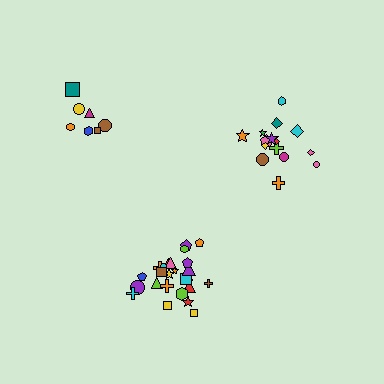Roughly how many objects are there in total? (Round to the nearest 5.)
Roughly 45 objects in total.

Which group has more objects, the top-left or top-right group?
The top-right group.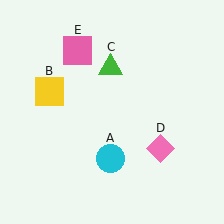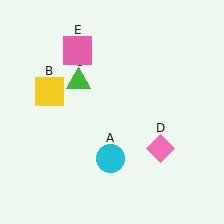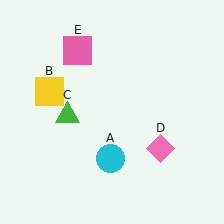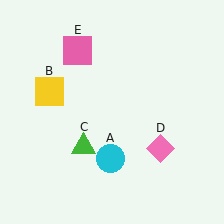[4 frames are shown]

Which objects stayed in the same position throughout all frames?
Cyan circle (object A) and yellow square (object B) and pink diamond (object D) and pink square (object E) remained stationary.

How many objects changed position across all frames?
1 object changed position: green triangle (object C).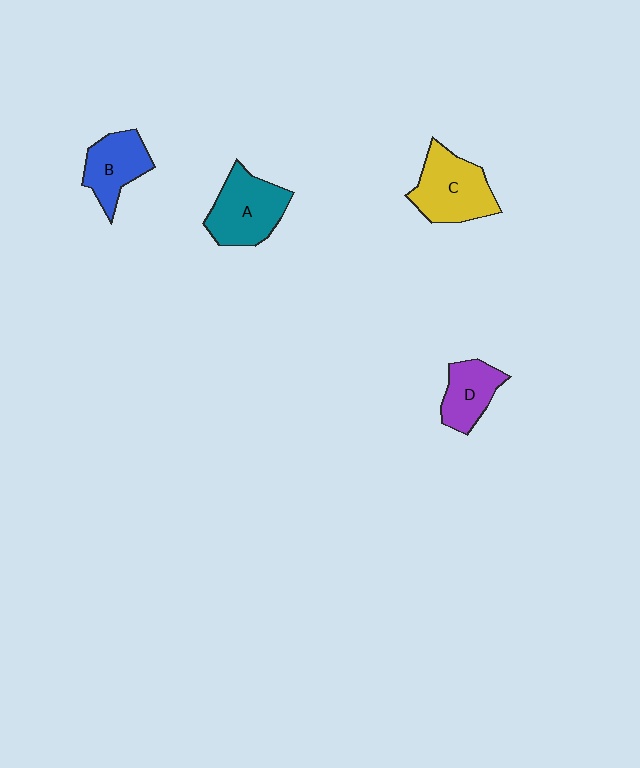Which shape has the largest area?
Shape C (yellow).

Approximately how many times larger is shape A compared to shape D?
Approximately 1.4 times.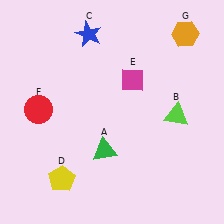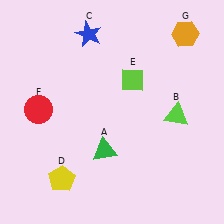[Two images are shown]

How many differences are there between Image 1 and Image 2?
There is 1 difference between the two images.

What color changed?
The diamond (E) changed from magenta in Image 1 to lime in Image 2.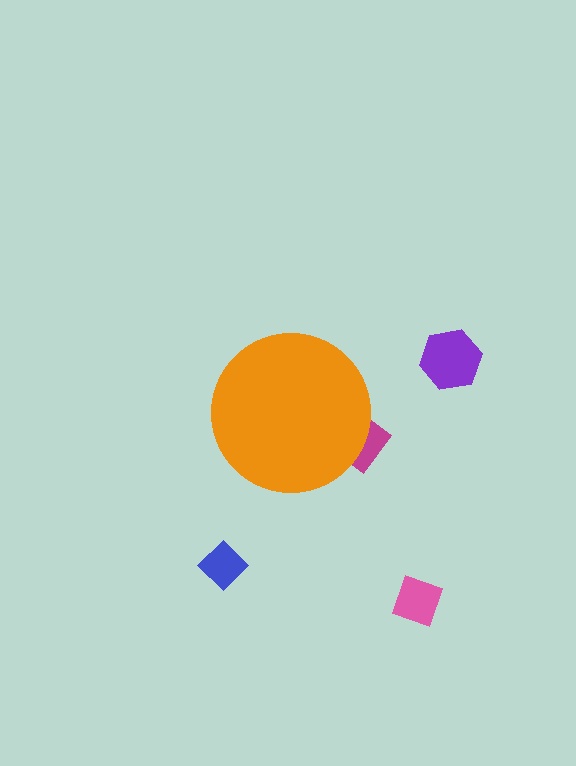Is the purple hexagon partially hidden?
No, the purple hexagon is fully visible.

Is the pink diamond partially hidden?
No, the pink diamond is fully visible.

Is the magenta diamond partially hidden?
Yes, the magenta diamond is partially hidden behind the orange circle.